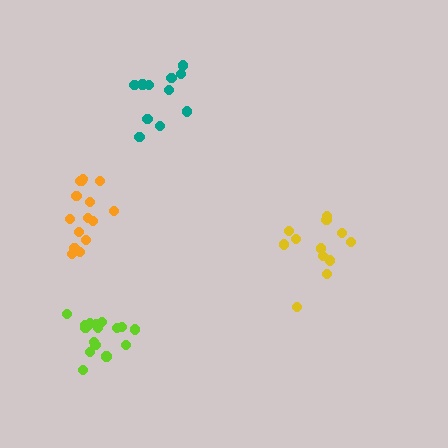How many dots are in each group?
Group 1: 12 dots, Group 2: 16 dots, Group 3: 11 dots, Group 4: 15 dots (54 total).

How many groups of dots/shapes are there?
There are 4 groups.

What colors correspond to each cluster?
The clusters are colored: yellow, lime, teal, orange.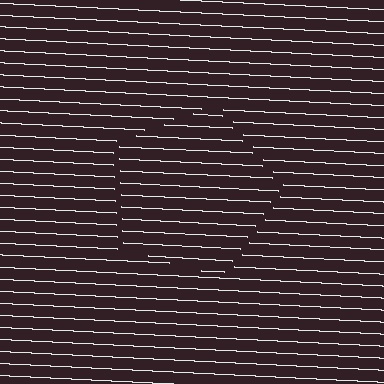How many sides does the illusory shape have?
5 sides — the line-ends trace a pentagon.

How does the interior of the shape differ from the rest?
The interior of the shape contains the same grating, shifted by half a period — the contour is defined by the phase discontinuity where line-ends from the inner and outer gratings abut.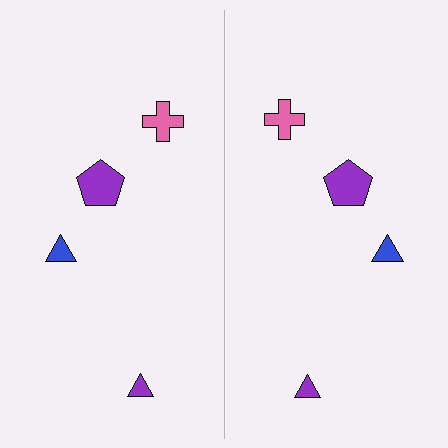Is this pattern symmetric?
Yes, this pattern has bilateral (reflection) symmetry.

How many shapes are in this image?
There are 8 shapes in this image.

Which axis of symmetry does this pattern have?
The pattern has a vertical axis of symmetry running through the center of the image.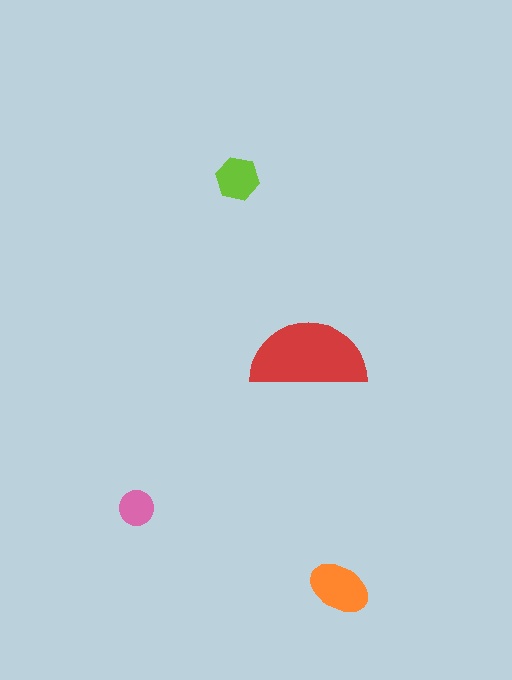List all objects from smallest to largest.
The pink circle, the lime hexagon, the orange ellipse, the red semicircle.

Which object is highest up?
The lime hexagon is topmost.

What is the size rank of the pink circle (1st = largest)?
4th.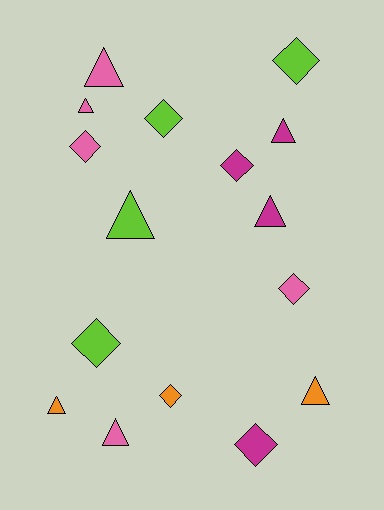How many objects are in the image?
There are 16 objects.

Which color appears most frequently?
Pink, with 5 objects.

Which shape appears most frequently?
Triangle, with 8 objects.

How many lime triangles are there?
There is 1 lime triangle.